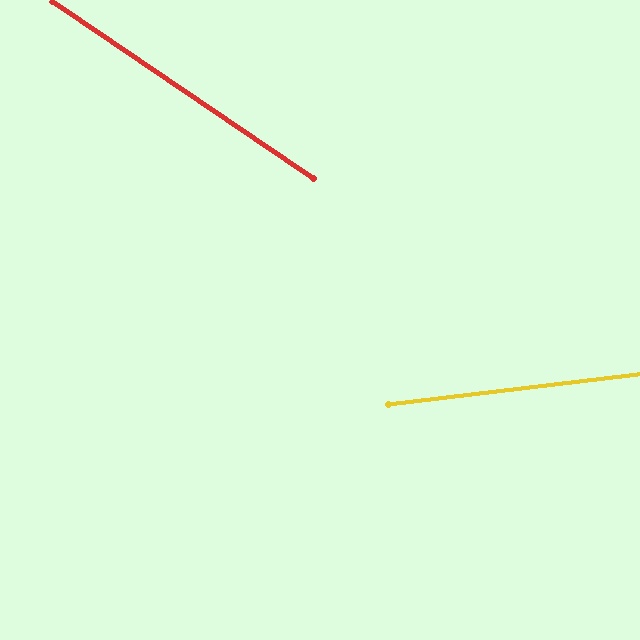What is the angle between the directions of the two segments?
Approximately 41 degrees.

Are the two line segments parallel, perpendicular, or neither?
Neither parallel nor perpendicular — they differ by about 41°.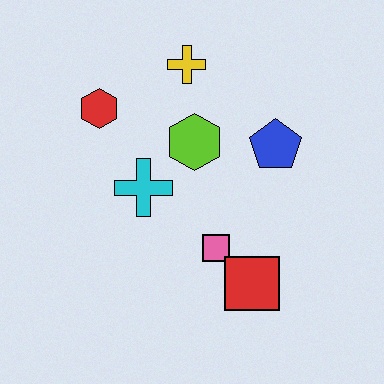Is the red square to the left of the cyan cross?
No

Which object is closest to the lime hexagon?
The cyan cross is closest to the lime hexagon.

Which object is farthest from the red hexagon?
The red square is farthest from the red hexagon.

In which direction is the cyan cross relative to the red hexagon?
The cyan cross is below the red hexagon.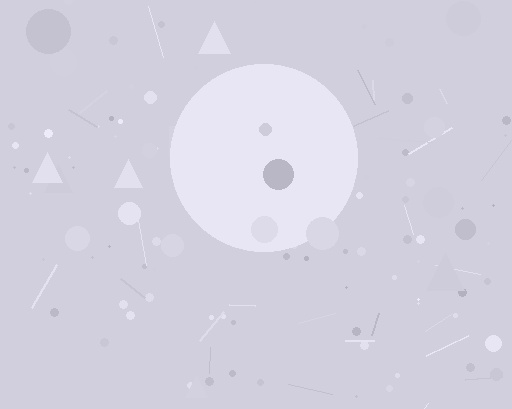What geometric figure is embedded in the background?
A circle is embedded in the background.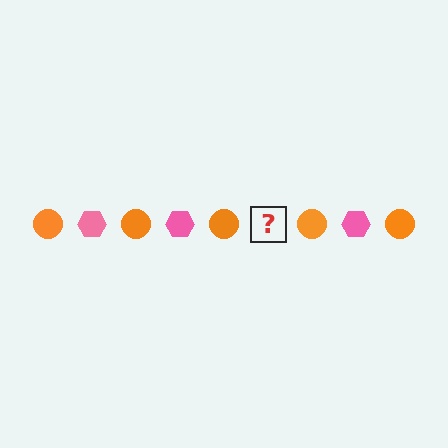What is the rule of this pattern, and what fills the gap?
The rule is that the pattern alternates between orange circle and pink hexagon. The gap should be filled with a pink hexagon.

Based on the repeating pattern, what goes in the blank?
The blank should be a pink hexagon.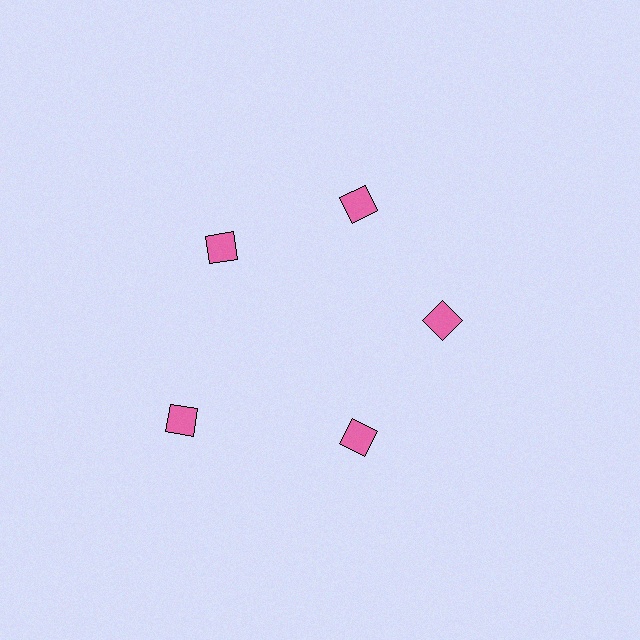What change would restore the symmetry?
The symmetry would be restored by moving it inward, back onto the ring so that all 5 squares sit at equal angles and equal distance from the center.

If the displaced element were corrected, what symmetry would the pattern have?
It would have 5-fold rotational symmetry — the pattern would map onto itself every 72 degrees.